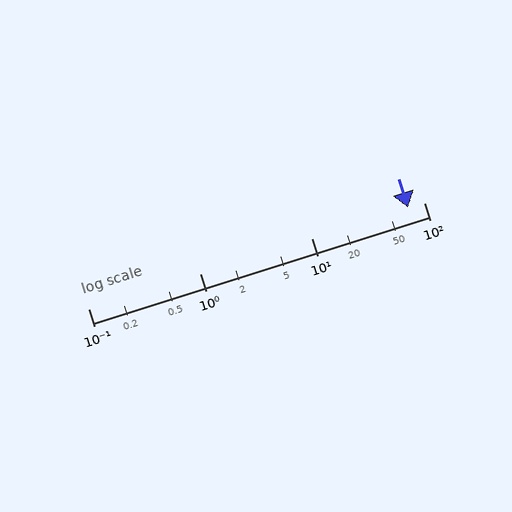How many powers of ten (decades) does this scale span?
The scale spans 3 decades, from 0.1 to 100.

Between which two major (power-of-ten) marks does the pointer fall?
The pointer is between 10 and 100.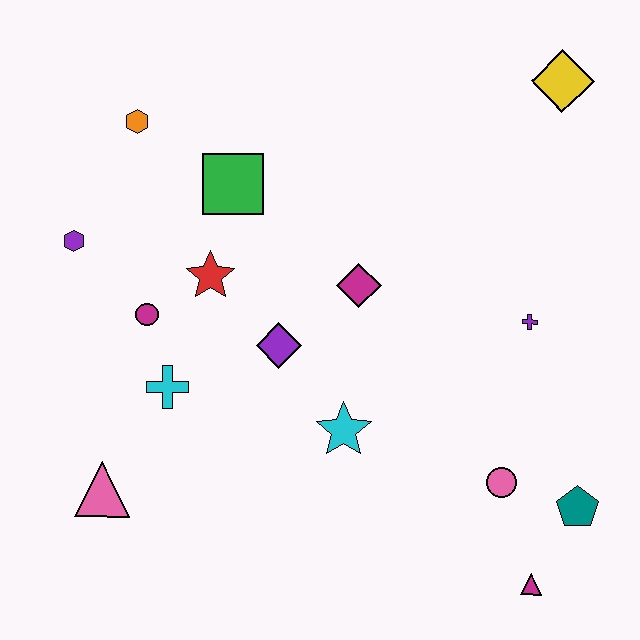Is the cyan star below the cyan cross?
Yes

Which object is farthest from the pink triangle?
The yellow diamond is farthest from the pink triangle.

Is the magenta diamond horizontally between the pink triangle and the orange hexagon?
No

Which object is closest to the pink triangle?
The cyan cross is closest to the pink triangle.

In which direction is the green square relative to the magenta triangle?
The green square is above the magenta triangle.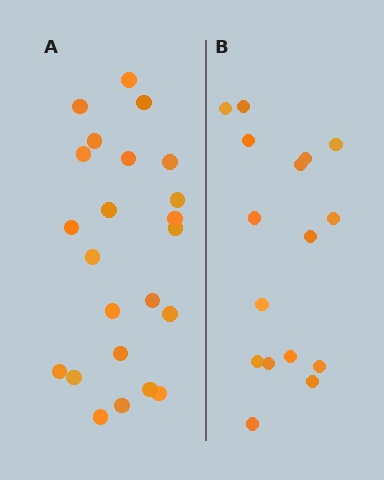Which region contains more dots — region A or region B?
Region A (the left region) has more dots.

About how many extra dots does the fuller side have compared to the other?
Region A has roughly 8 or so more dots than region B.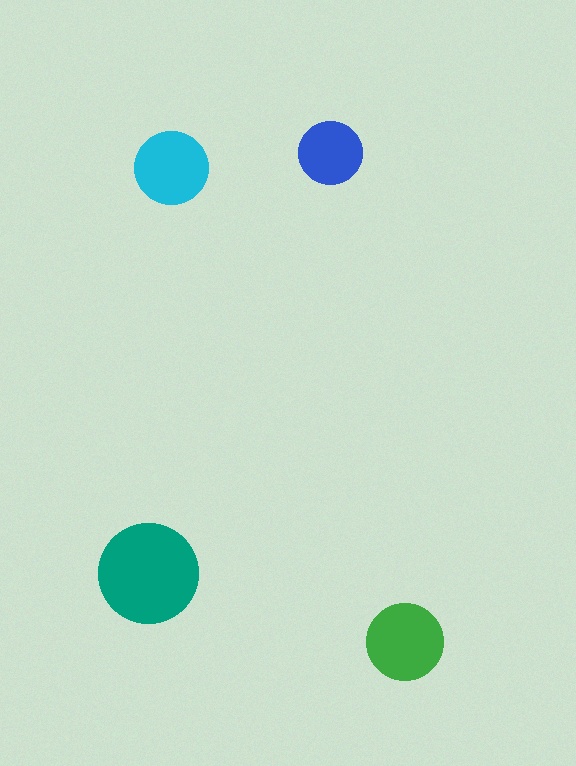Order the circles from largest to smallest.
the teal one, the green one, the cyan one, the blue one.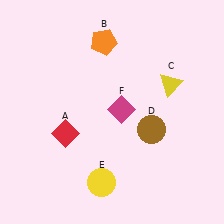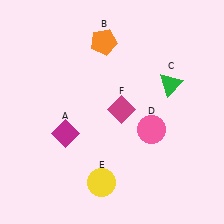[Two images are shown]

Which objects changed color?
A changed from red to magenta. C changed from yellow to green. D changed from brown to pink.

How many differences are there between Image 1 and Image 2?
There are 3 differences between the two images.